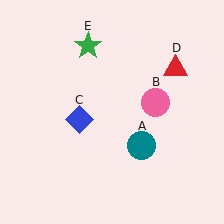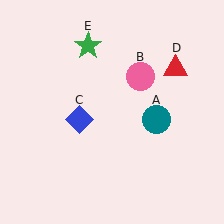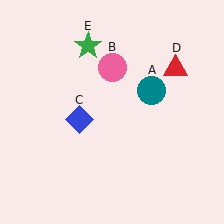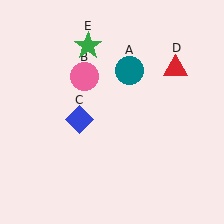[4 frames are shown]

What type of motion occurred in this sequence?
The teal circle (object A), pink circle (object B) rotated counterclockwise around the center of the scene.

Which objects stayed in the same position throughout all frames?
Blue diamond (object C) and red triangle (object D) and green star (object E) remained stationary.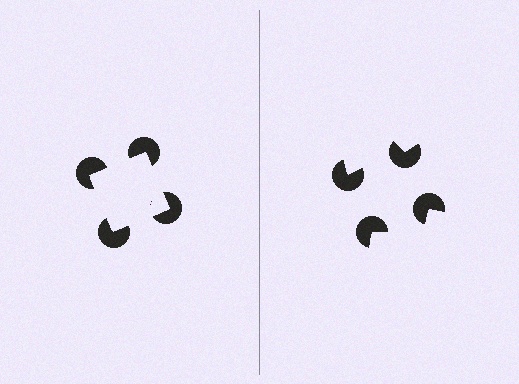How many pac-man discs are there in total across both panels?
8 — 4 on each side.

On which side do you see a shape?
An illusory square appears on the left side. On the right side the wedge cuts are rotated, so no coherent shape forms.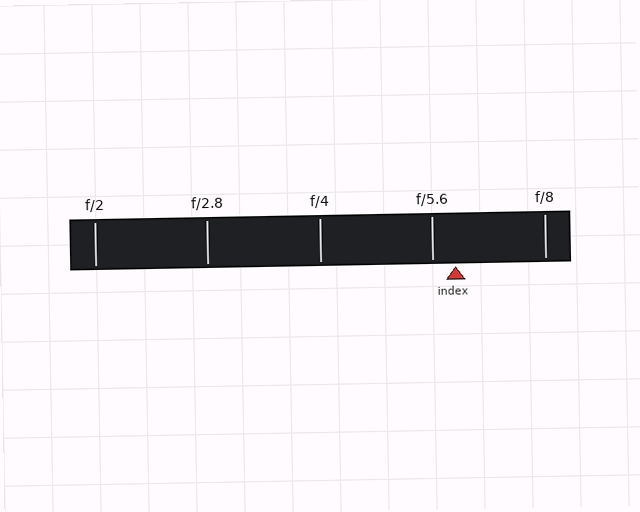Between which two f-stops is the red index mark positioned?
The index mark is between f/5.6 and f/8.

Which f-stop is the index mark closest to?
The index mark is closest to f/5.6.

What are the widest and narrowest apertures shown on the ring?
The widest aperture shown is f/2 and the narrowest is f/8.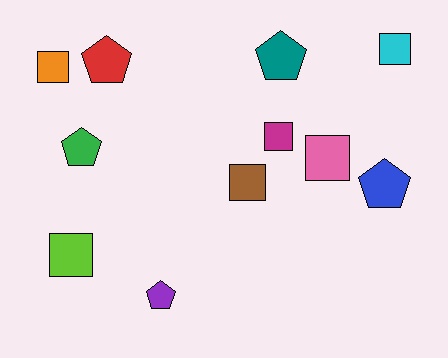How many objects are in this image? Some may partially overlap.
There are 11 objects.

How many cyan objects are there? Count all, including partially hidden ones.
There is 1 cyan object.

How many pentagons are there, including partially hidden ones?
There are 5 pentagons.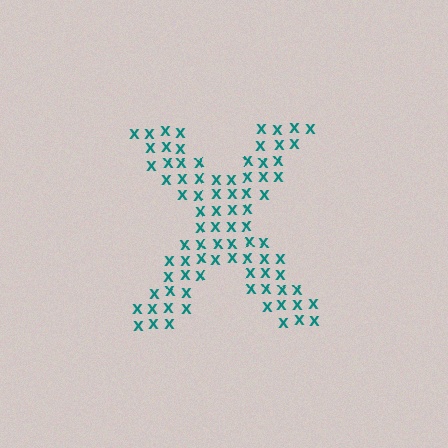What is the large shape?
The large shape is the letter X.